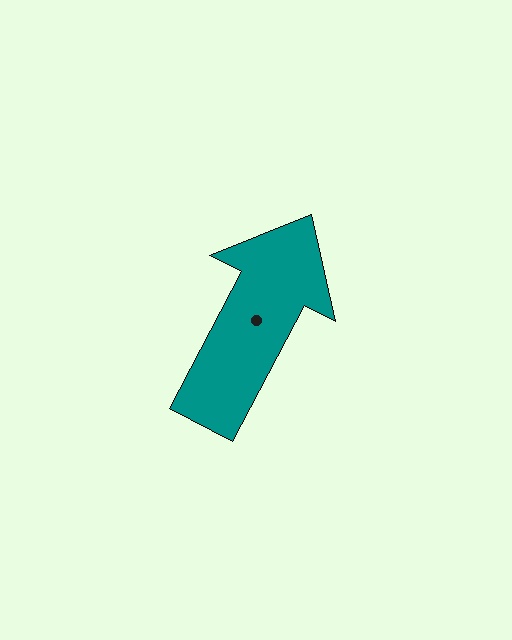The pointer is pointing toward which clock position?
Roughly 1 o'clock.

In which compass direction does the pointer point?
Northeast.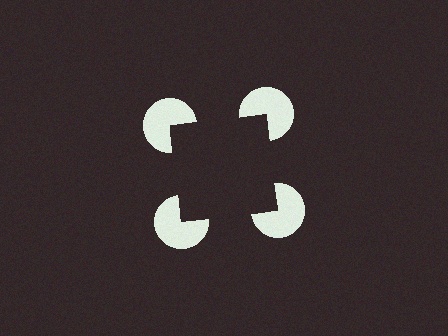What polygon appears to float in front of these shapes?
An illusory square — its edges are inferred from the aligned wedge cuts in the pac-man discs, not physically drawn.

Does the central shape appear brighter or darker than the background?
It typically appears slightly darker than the background, even though no actual brightness change is drawn.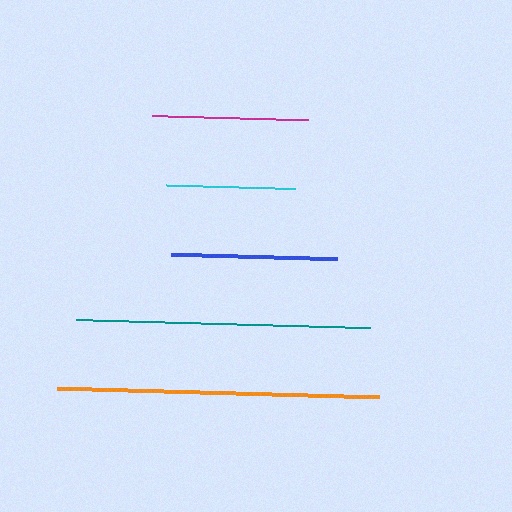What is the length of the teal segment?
The teal segment is approximately 294 pixels long.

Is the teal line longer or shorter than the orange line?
The orange line is longer than the teal line.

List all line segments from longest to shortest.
From longest to shortest: orange, teal, blue, magenta, cyan.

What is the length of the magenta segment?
The magenta segment is approximately 156 pixels long.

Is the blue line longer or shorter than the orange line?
The orange line is longer than the blue line.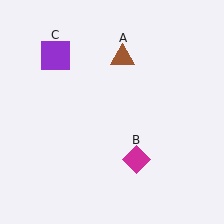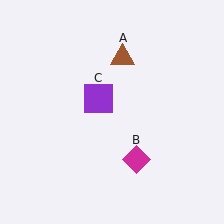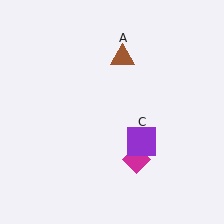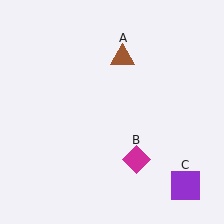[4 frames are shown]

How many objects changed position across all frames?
1 object changed position: purple square (object C).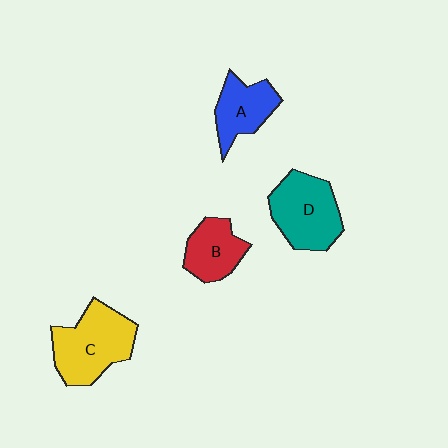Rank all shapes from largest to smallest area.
From largest to smallest: C (yellow), D (teal), A (blue), B (red).